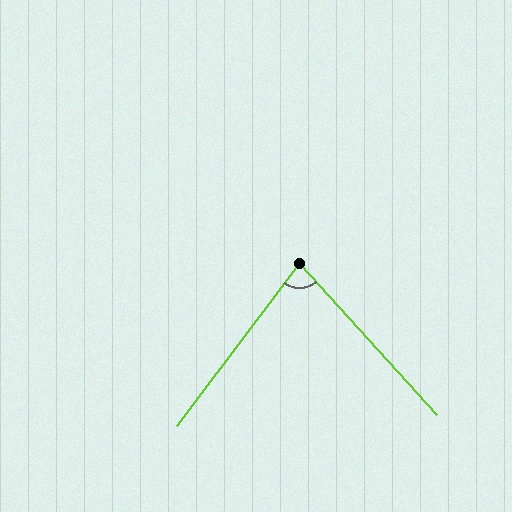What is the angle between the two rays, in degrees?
Approximately 79 degrees.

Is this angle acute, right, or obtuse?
It is acute.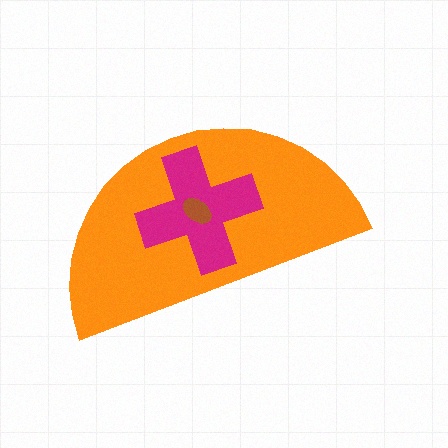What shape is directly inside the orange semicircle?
The magenta cross.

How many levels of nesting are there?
3.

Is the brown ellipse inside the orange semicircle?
Yes.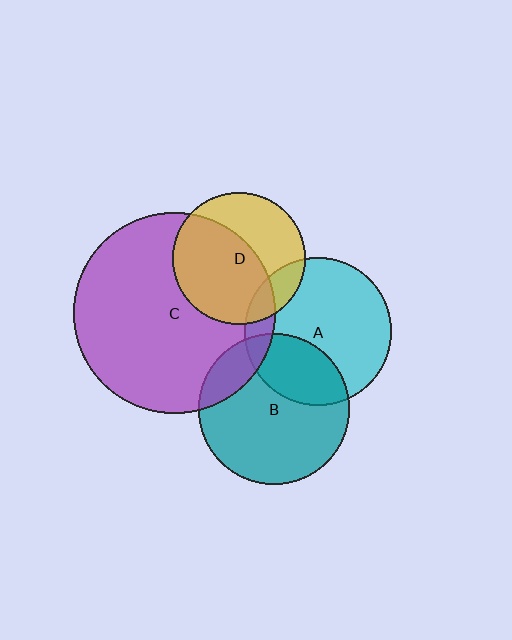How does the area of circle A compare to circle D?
Approximately 1.2 times.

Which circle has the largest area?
Circle C (purple).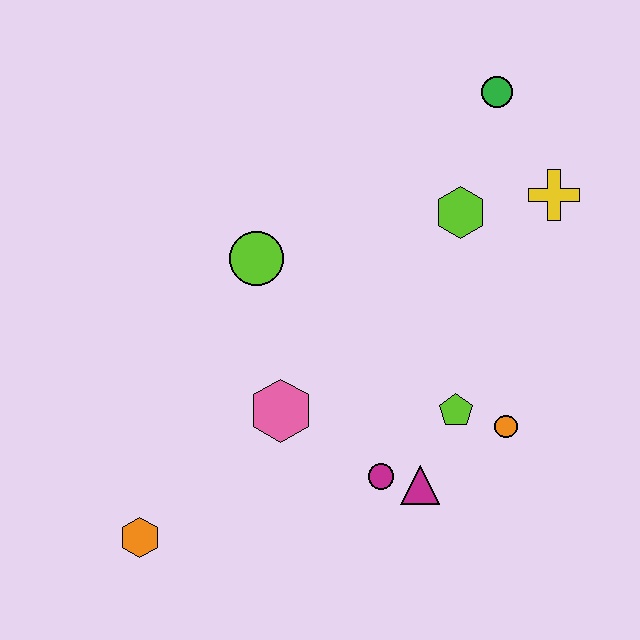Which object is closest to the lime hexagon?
The yellow cross is closest to the lime hexagon.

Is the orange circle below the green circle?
Yes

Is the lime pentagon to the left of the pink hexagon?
No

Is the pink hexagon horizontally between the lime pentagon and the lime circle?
Yes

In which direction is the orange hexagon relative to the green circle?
The orange hexagon is below the green circle.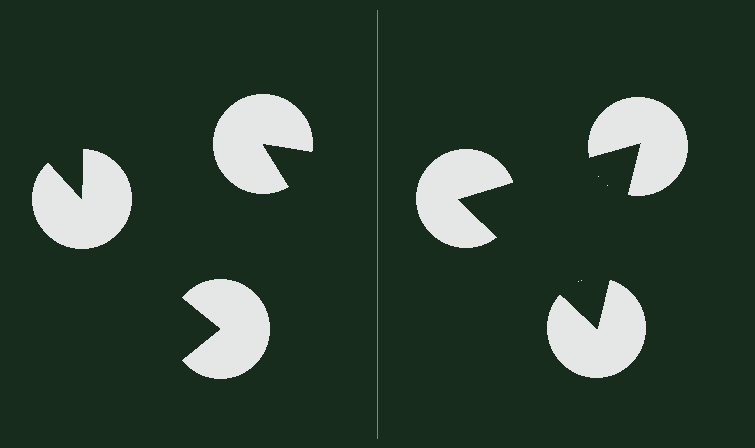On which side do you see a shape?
An illusory triangle appears on the right side. On the left side the wedge cuts are rotated, so no coherent shape forms.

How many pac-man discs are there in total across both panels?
6 — 3 on each side.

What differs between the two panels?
The pac-man discs are positioned identically on both sides; only the wedge orientations differ. On the right they align to a triangle; on the left they are misaligned.